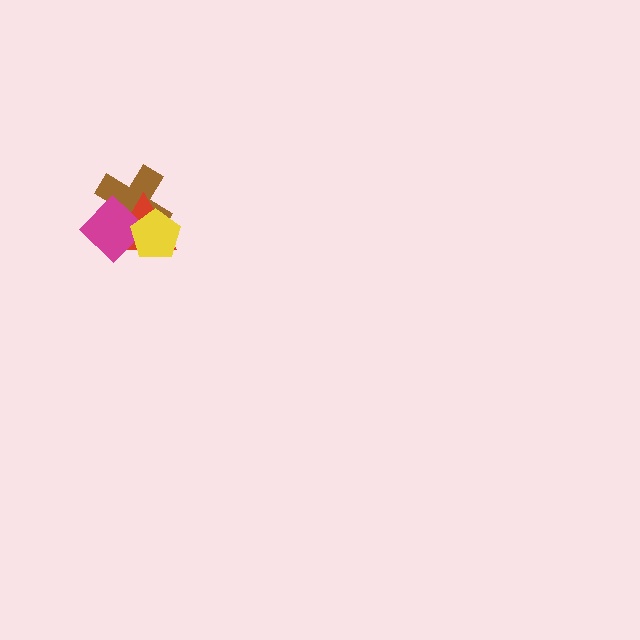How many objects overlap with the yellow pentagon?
3 objects overlap with the yellow pentagon.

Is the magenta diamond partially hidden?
Yes, it is partially covered by another shape.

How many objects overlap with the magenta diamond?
3 objects overlap with the magenta diamond.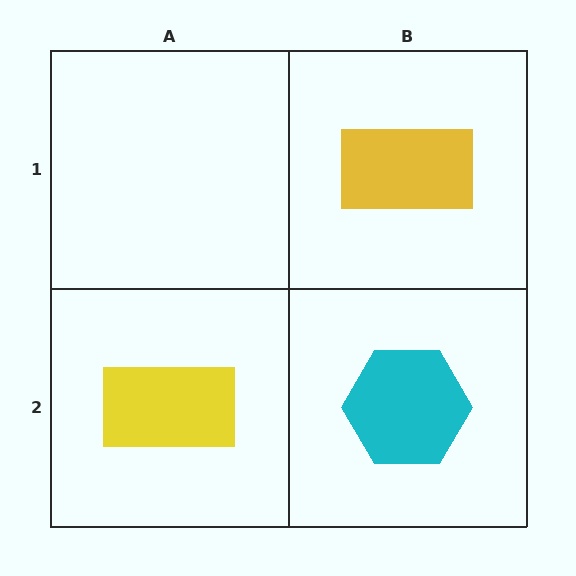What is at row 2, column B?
A cyan hexagon.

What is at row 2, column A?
A yellow rectangle.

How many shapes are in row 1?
1 shape.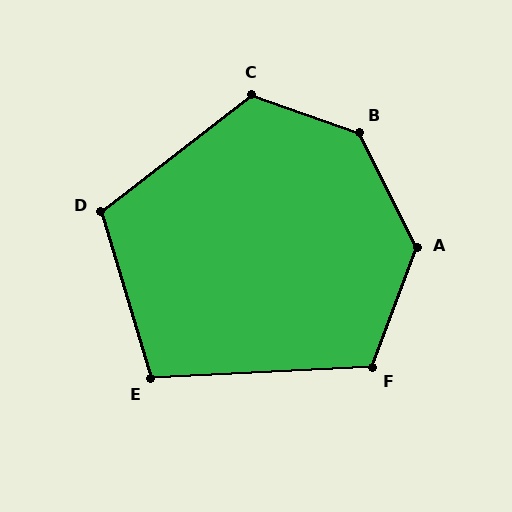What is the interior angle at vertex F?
Approximately 113 degrees (obtuse).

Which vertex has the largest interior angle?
B, at approximately 136 degrees.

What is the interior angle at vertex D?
Approximately 111 degrees (obtuse).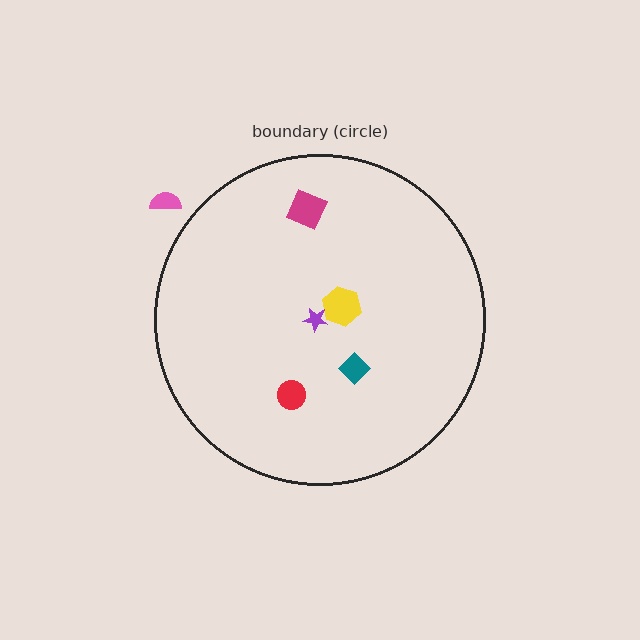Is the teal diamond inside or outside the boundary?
Inside.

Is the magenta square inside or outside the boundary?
Inside.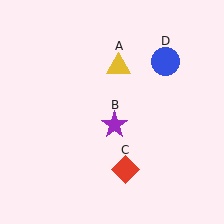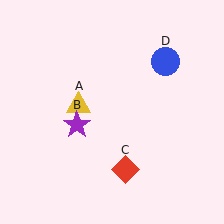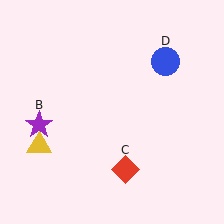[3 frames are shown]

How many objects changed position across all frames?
2 objects changed position: yellow triangle (object A), purple star (object B).